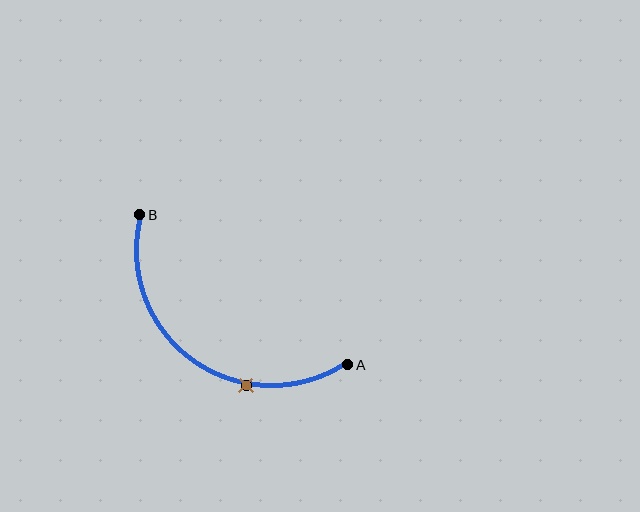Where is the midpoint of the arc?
The arc midpoint is the point on the curve farthest from the straight line joining A and B. It sits below and to the left of that line.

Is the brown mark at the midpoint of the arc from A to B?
No. The brown mark lies on the arc but is closer to endpoint A. The arc midpoint would be at the point on the curve equidistant along the arc from both A and B.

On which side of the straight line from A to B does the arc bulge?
The arc bulges below and to the left of the straight line connecting A and B.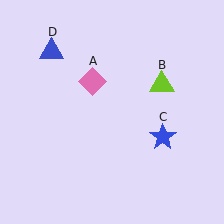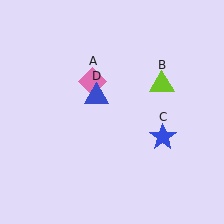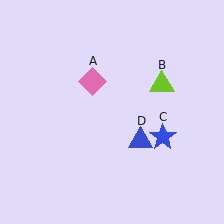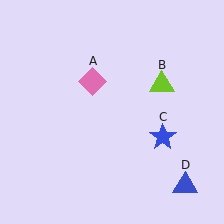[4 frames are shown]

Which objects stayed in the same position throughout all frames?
Pink diamond (object A) and lime triangle (object B) and blue star (object C) remained stationary.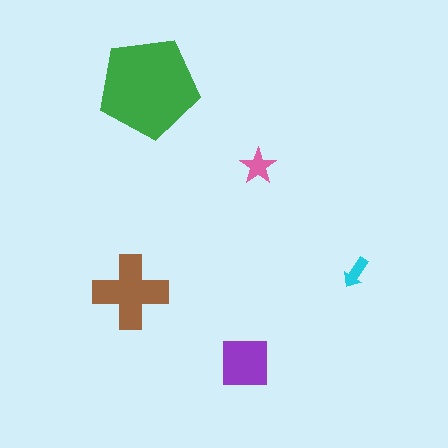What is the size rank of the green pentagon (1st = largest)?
1st.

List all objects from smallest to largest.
The cyan arrow, the pink star, the purple square, the brown cross, the green pentagon.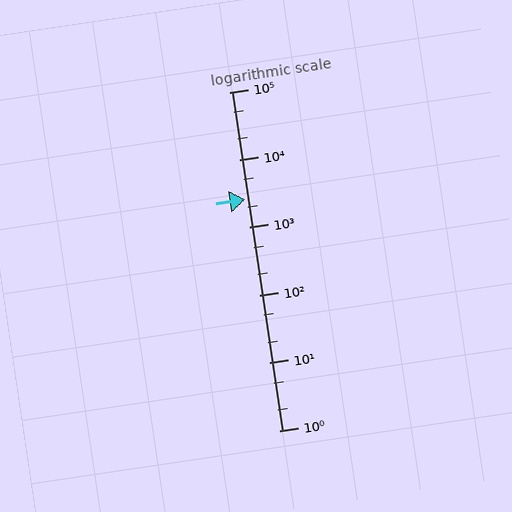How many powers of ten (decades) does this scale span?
The scale spans 5 decades, from 1 to 100000.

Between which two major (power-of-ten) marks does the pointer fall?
The pointer is between 1000 and 10000.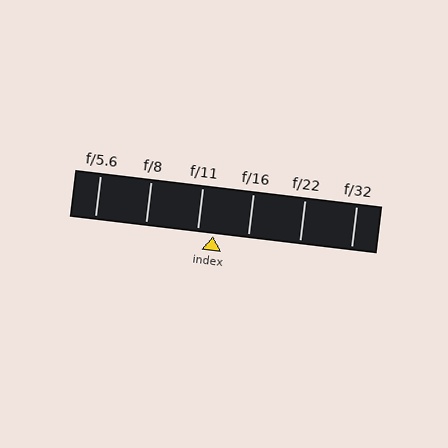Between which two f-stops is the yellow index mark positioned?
The index mark is between f/11 and f/16.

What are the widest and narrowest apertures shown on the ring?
The widest aperture shown is f/5.6 and the narrowest is f/32.